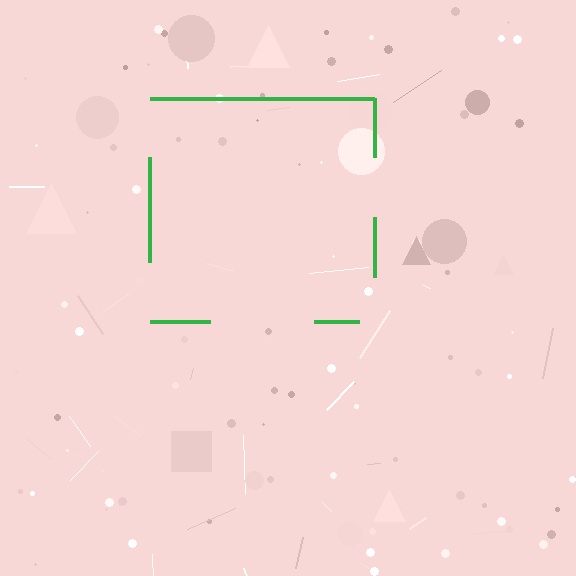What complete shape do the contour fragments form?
The contour fragments form a square.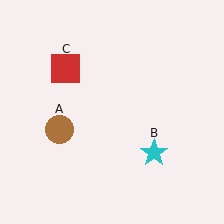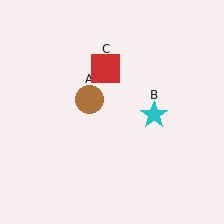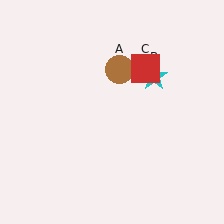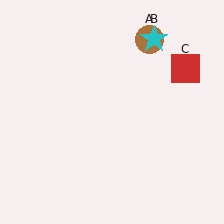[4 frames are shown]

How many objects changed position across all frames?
3 objects changed position: brown circle (object A), cyan star (object B), red square (object C).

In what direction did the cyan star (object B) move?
The cyan star (object B) moved up.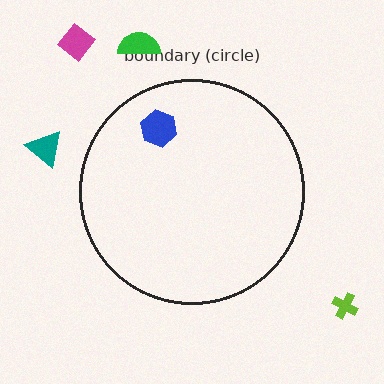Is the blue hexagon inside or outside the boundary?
Inside.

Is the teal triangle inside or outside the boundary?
Outside.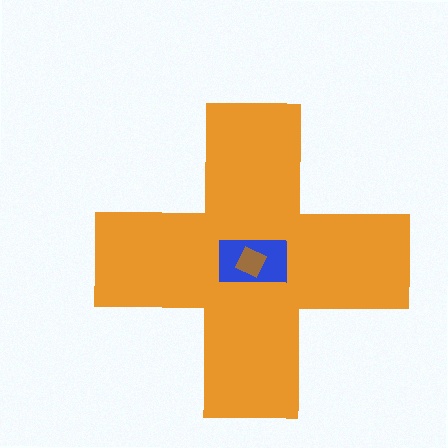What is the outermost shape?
The orange cross.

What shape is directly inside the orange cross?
The blue rectangle.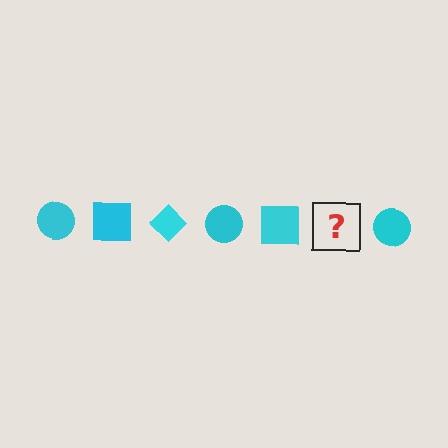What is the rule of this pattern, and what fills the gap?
The rule is that the pattern cycles through circle, square, diamond shapes in cyan. The gap should be filled with a cyan diamond.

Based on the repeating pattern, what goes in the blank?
The blank should be a cyan diamond.